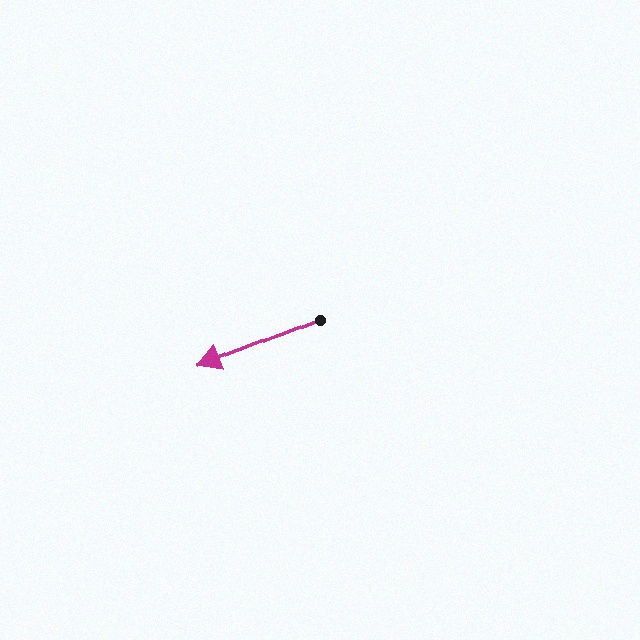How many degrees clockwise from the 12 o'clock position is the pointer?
Approximately 248 degrees.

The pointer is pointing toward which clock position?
Roughly 8 o'clock.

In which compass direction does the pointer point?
West.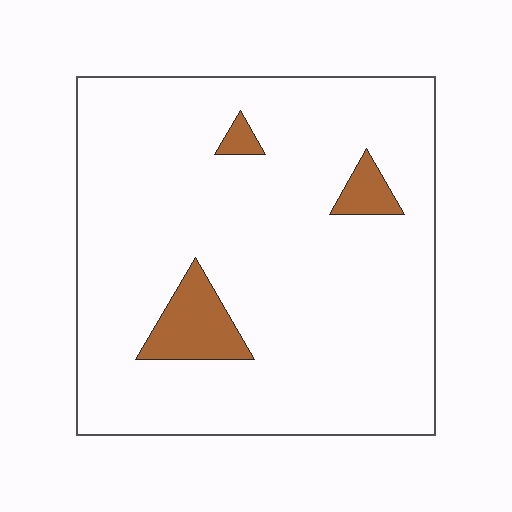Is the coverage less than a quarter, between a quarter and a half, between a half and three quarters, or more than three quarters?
Less than a quarter.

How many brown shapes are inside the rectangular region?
3.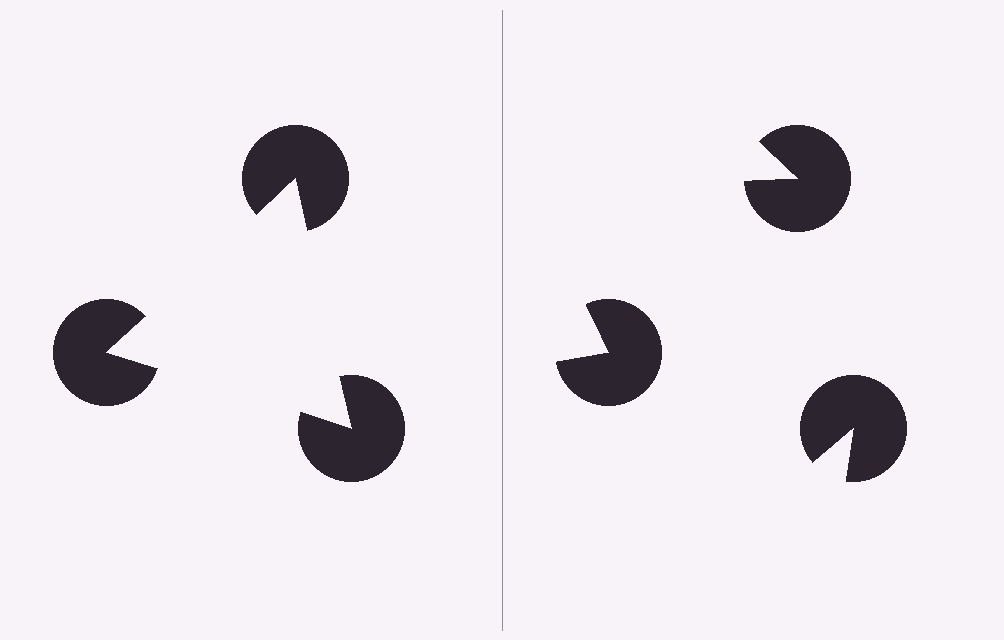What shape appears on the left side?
An illusory triangle.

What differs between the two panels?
The pac-man discs are positioned identically on both sides; only the wedge orientations differ. On the left they align to a triangle; on the right they are misaligned.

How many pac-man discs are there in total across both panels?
6 — 3 on each side.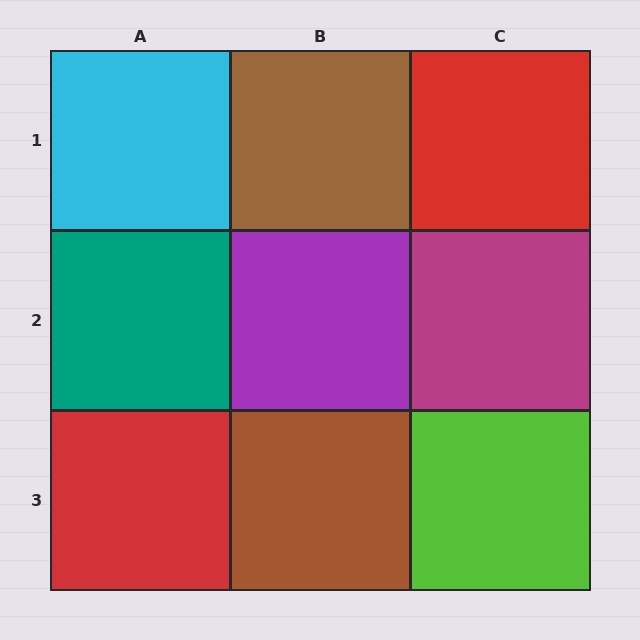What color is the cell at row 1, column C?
Red.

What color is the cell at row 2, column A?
Teal.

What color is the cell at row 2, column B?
Purple.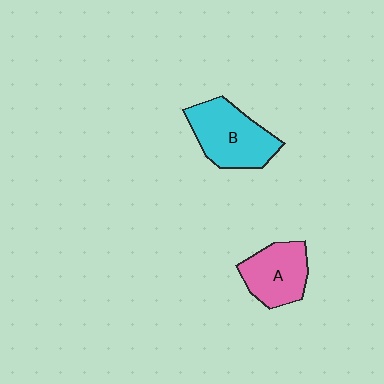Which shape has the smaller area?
Shape A (pink).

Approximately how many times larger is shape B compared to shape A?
Approximately 1.3 times.